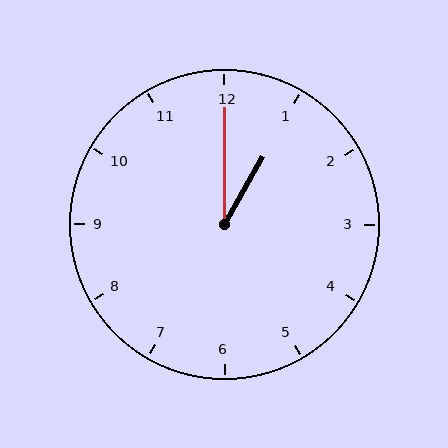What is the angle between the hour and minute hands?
Approximately 30 degrees.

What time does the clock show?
1:00.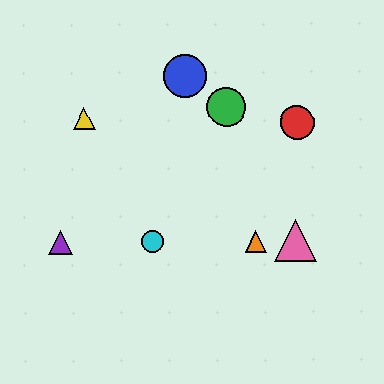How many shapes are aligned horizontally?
4 shapes (the purple triangle, the orange triangle, the cyan circle, the pink triangle) are aligned horizontally.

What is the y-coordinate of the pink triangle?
The pink triangle is at y≈241.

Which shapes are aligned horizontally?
The purple triangle, the orange triangle, the cyan circle, the pink triangle are aligned horizontally.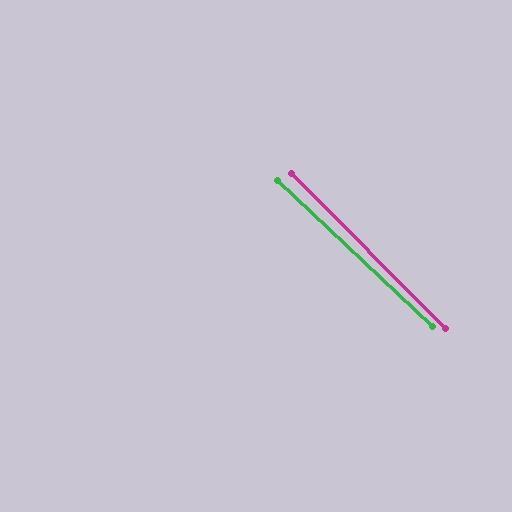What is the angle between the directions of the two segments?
Approximately 2 degrees.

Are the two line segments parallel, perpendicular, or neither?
Parallel — their directions differ by only 1.8°.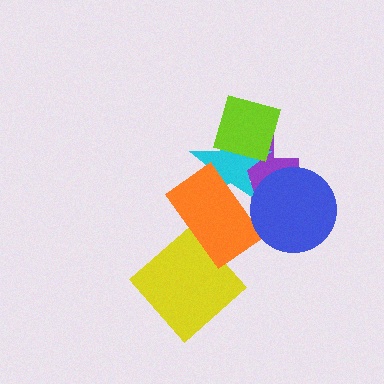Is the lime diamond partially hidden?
No, no other shape covers it.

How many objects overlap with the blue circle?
3 objects overlap with the blue circle.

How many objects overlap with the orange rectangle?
4 objects overlap with the orange rectangle.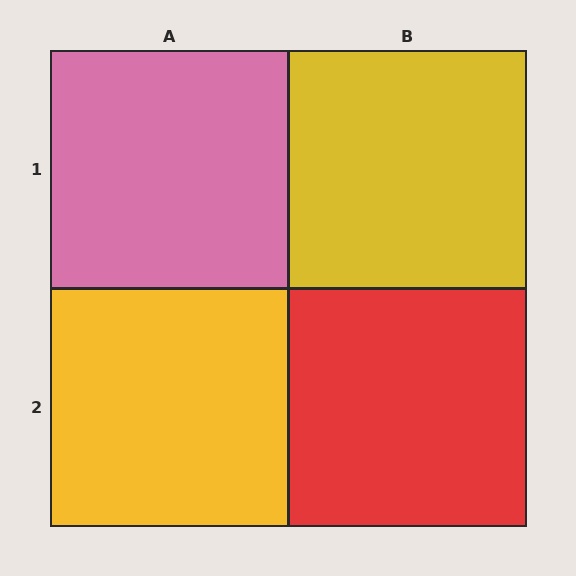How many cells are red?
1 cell is red.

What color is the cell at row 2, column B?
Red.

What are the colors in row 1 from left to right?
Pink, yellow.